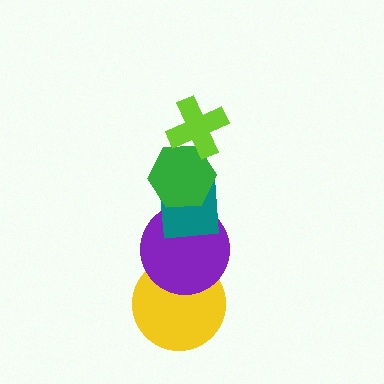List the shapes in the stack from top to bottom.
From top to bottom: the lime cross, the green hexagon, the teal square, the purple circle, the yellow circle.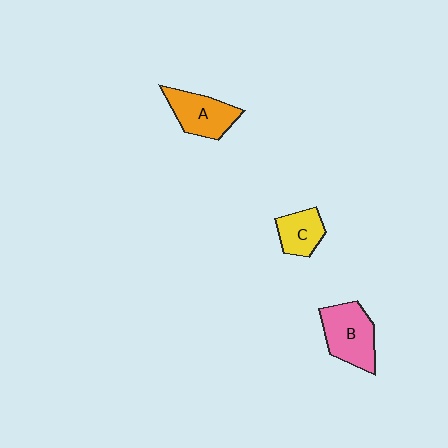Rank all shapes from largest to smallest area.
From largest to smallest: B (pink), A (orange), C (yellow).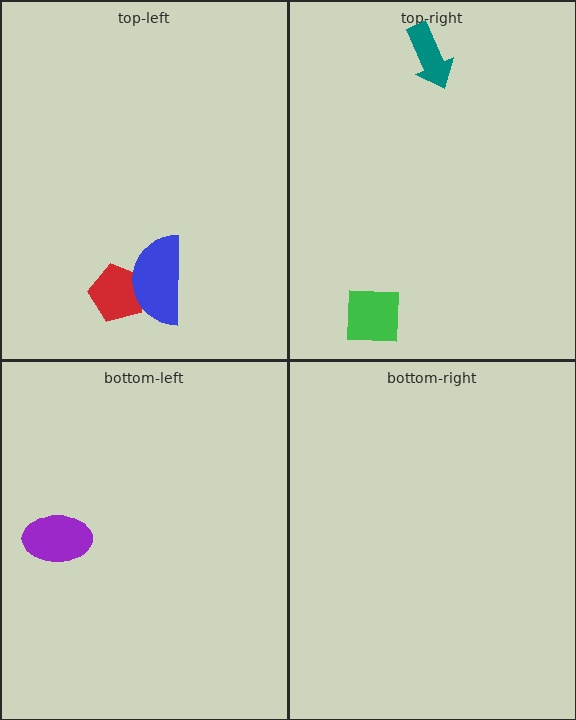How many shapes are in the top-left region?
2.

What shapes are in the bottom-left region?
The purple ellipse.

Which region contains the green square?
The top-right region.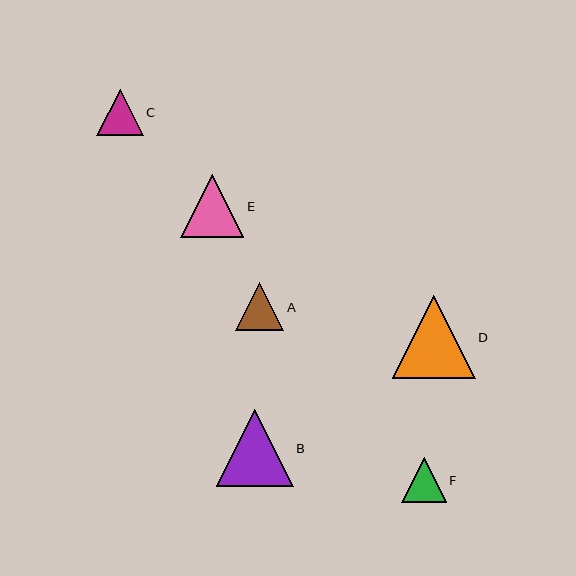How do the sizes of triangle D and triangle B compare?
Triangle D and triangle B are approximately the same size.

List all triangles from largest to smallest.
From largest to smallest: D, B, E, A, C, F.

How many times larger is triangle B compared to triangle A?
Triangle B is approximately 1.6 times the size of triangle A.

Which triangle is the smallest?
Triangle F is the smallest with a size of approximately 44 pixels.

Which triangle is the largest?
Triangle D is the largest with a size of approximately 83 pixels.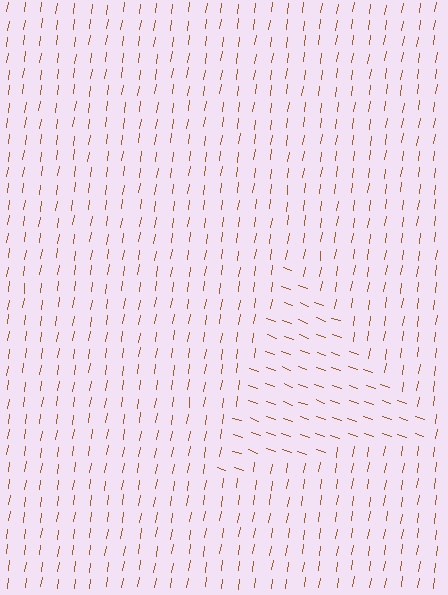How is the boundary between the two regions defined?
The boundary is defined purely by a change in line orientation (approximately 80 degrees difference). All lines are the same color and thickness.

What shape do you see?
I see a triangle.